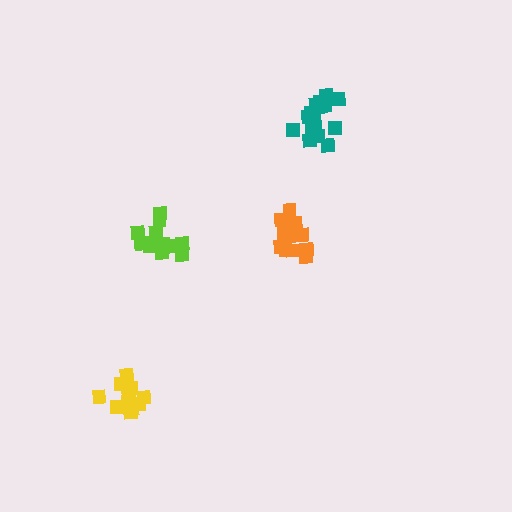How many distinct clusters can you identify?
There are 4 distinct clusters.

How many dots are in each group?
Group 1: 16 dots, Group 2: 12 dots, Group 3: 16 dots, Group 4: 16 dots (60 total).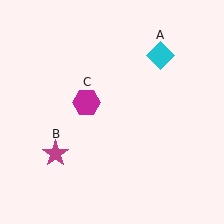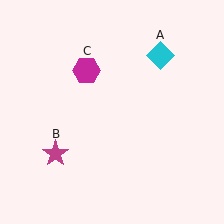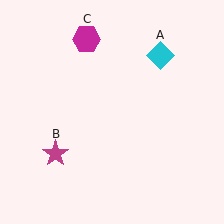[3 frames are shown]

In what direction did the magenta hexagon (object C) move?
The magenta hexagon (object C) moved up.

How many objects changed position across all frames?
1 object changed position: magenta hexagon (object C).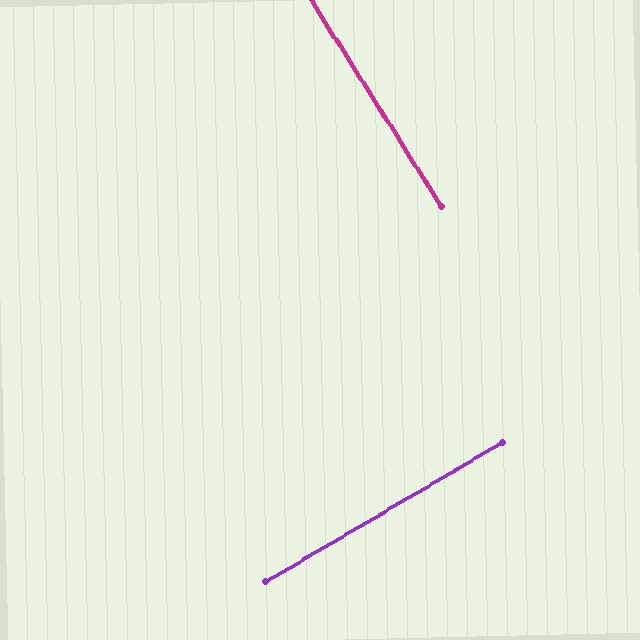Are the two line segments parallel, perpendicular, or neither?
Perpendicular — they meet at approximately 88°.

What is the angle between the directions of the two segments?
Approximately 88 degrees.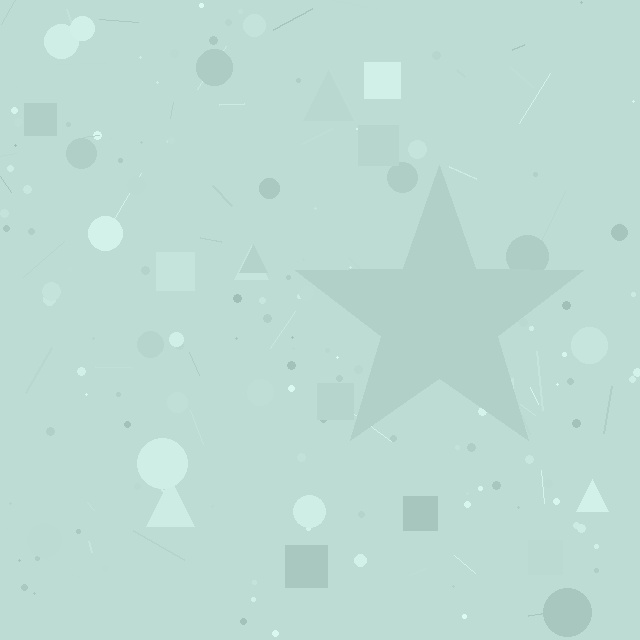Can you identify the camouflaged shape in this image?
The camouflaged shape is a star.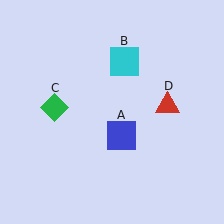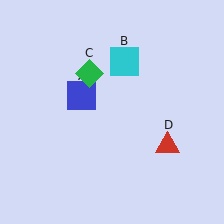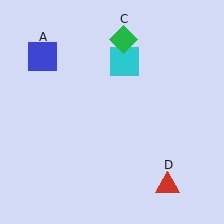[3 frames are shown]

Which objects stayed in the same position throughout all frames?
Cyan square (object B) remained stationary.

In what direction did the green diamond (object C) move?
The green diamond (object C) moved up and to the right.